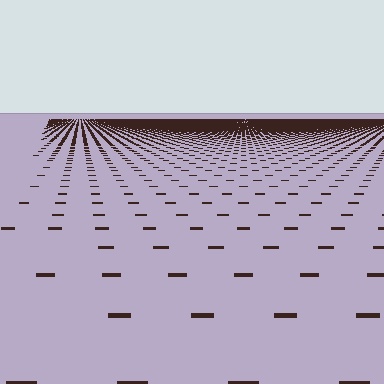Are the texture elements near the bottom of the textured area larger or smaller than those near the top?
Larger. Near the bottom, elements are closer to the viewer and appear at a bigger on-screen size.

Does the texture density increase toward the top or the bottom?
Density increases toward the top.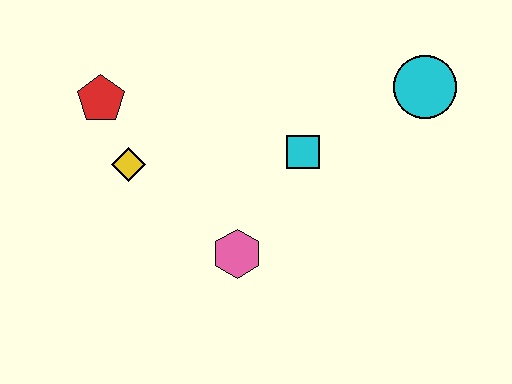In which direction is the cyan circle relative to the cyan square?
The cyan circle is to the right of the cyan square.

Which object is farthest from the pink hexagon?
The cyan circle is farthest from the pink hexagon.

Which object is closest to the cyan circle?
The cyan square is closest to the cyan circle.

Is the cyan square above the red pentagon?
No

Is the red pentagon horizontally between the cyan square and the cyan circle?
No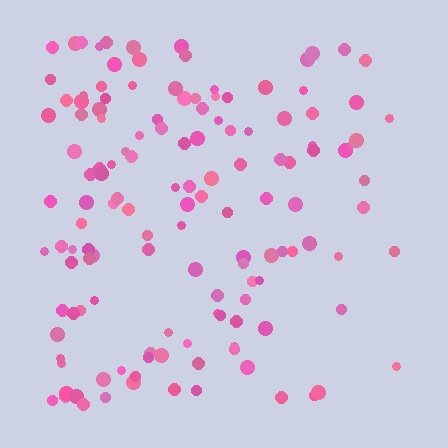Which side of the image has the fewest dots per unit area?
The right.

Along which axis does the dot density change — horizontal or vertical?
Horizontal.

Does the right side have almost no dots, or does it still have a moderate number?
Still a moderate number, just noticeably fewer than the left.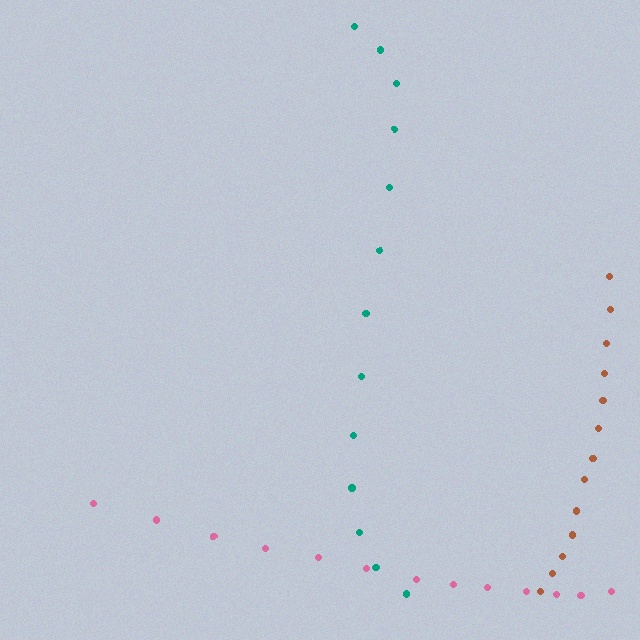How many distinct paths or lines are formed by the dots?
There are 3 distinct paths.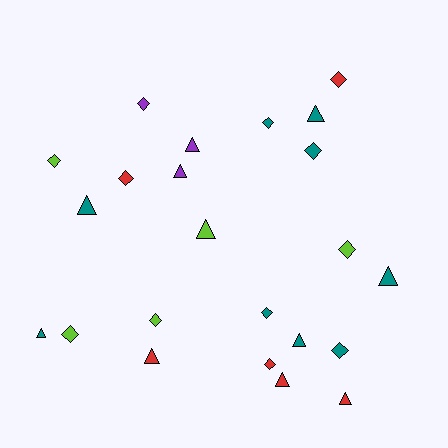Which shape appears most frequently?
Diamond, with 12 objects.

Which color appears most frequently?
Teal, with 9 objects.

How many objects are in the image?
There are 23 objects.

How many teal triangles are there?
There are 5 teal triangles.